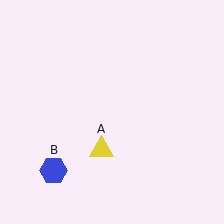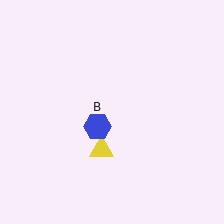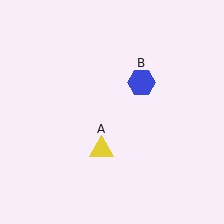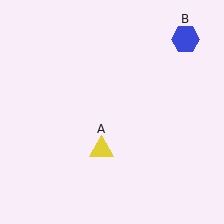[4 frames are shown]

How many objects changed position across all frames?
1 object changed position: blue hexagon (object B).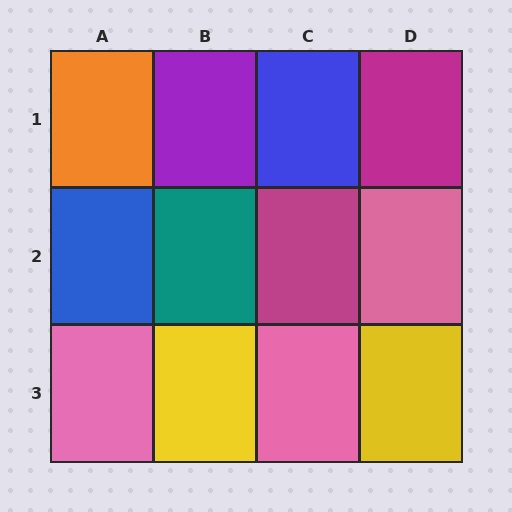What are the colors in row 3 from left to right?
Pink, yellow, pink, yellow.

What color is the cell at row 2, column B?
Teal.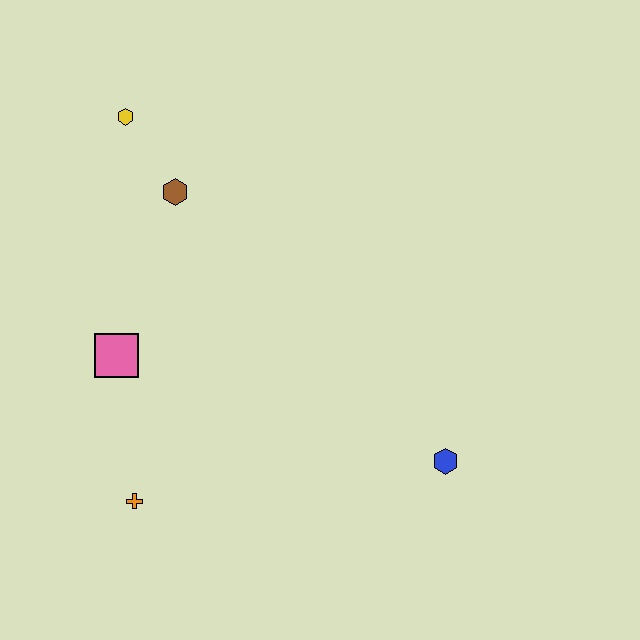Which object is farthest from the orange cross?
The yellow hexagon is farthest from the orange cross.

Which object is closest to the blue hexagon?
The orange cross is closest to the blue hexagon.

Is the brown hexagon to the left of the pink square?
No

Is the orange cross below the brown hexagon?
Yes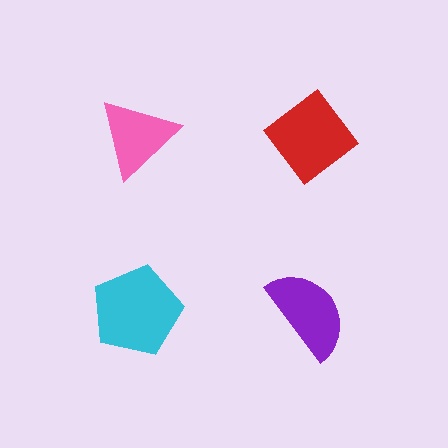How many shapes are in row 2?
2 shapes.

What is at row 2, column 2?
A purple semicircle.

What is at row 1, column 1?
A pink triangle.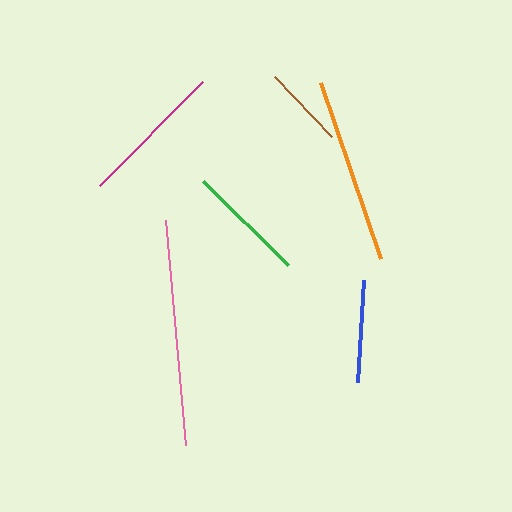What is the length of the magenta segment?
The magenta segment is approximately 146 pixels long.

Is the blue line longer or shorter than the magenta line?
The magenta line is longer than the blue line.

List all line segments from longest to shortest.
From longest to shortest: pink, orange, magenta, green, blue, brown.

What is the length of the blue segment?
The blue segment is approximately 102 pixels long.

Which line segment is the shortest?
The brown line is the shortest at approximately 82 pixels.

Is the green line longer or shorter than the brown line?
The green line is longer than the brown line.